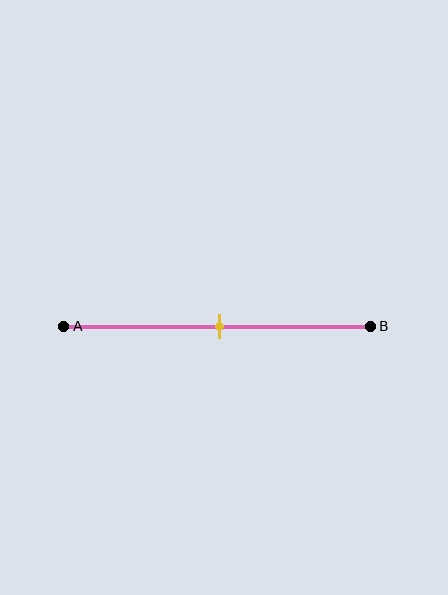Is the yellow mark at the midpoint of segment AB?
Yes, the mark is approximately at the midpoint.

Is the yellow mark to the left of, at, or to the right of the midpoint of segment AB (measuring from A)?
The yellow mark is approximately at the midpoint of segment AB.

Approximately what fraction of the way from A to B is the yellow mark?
The yellow mark is approximately 50% of the way from A to B.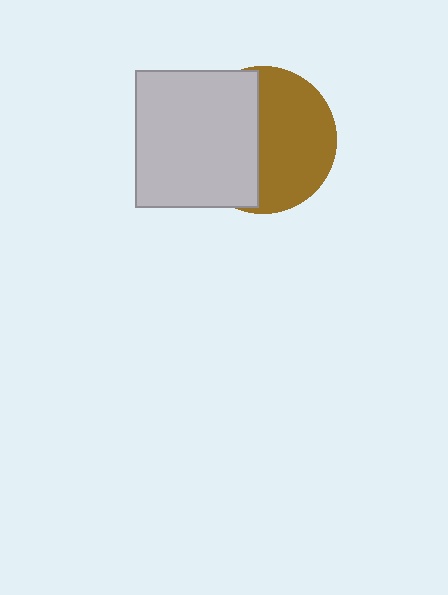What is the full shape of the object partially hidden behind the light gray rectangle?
The partially hidden object is a brown circle.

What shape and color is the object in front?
The object in front is a light gray rectangle.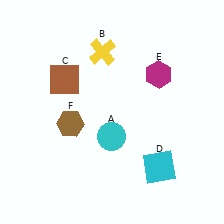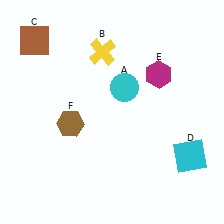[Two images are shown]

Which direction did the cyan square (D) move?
The cyan square (D) moved right.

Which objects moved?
The objects that moved are: the cyan circle (A), the brown square (C), the cyan square (D).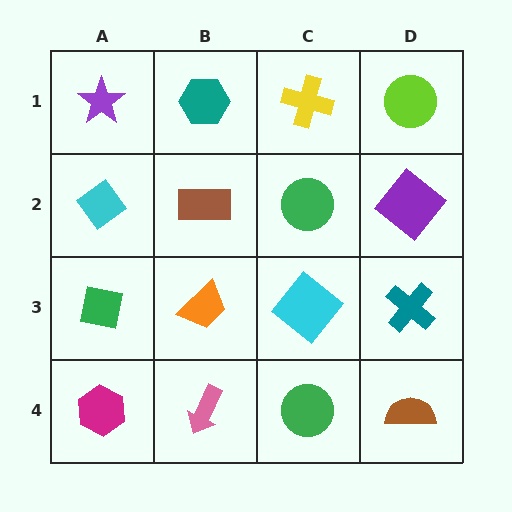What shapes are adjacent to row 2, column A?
A purple star (row 1, column A), a green square (row 3, column A), a brown rectangle (row 2, column B).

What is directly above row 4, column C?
A cyan diamond.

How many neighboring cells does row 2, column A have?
3.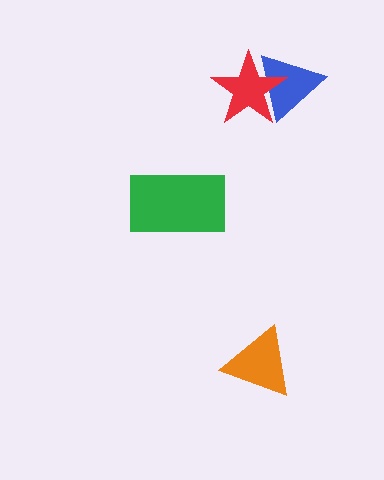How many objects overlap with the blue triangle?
1 object overlaps with the blue triangle.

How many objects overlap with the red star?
1 object overlaps with the red star.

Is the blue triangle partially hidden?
Yes, it is partially covered by another shape.